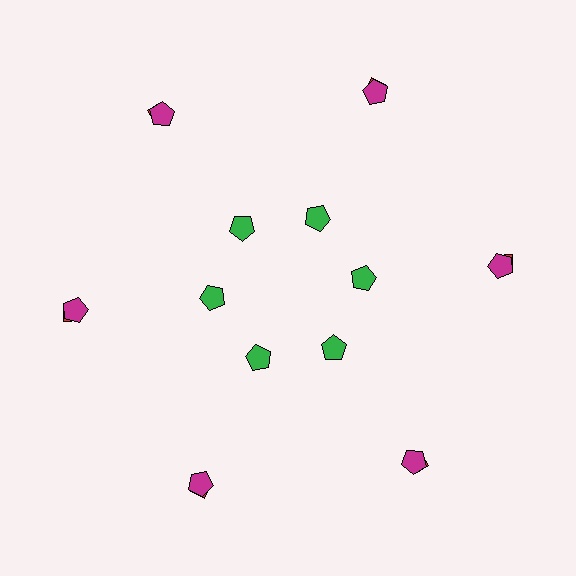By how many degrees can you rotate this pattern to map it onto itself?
The pattern maps onto itself every 60 degrees of rotation.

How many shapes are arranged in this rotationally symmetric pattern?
There are 18 shapes, arranged in 6 groups of 3.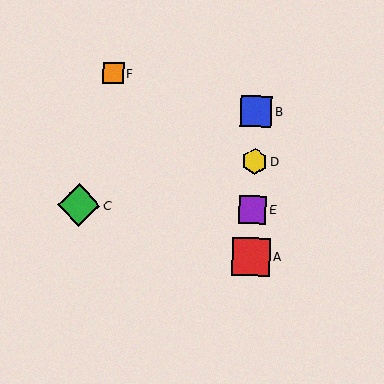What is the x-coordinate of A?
Object A is at x≈251.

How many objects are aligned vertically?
4 objects (A, B, D, E) are aligned vertically.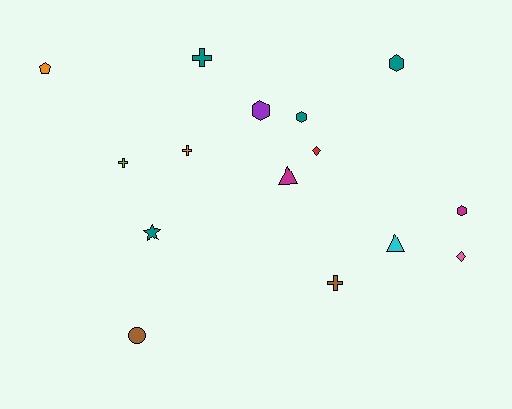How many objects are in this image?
There are 15 objects.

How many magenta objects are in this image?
There are 2 magenta objects.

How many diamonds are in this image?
There are 2 diamonds.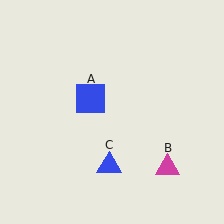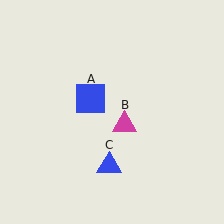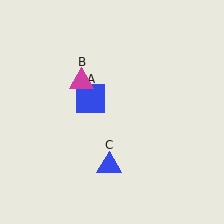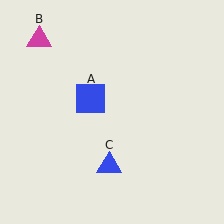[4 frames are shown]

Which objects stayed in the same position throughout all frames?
Blue square (object A) and blue triangle (object C) remained stationary.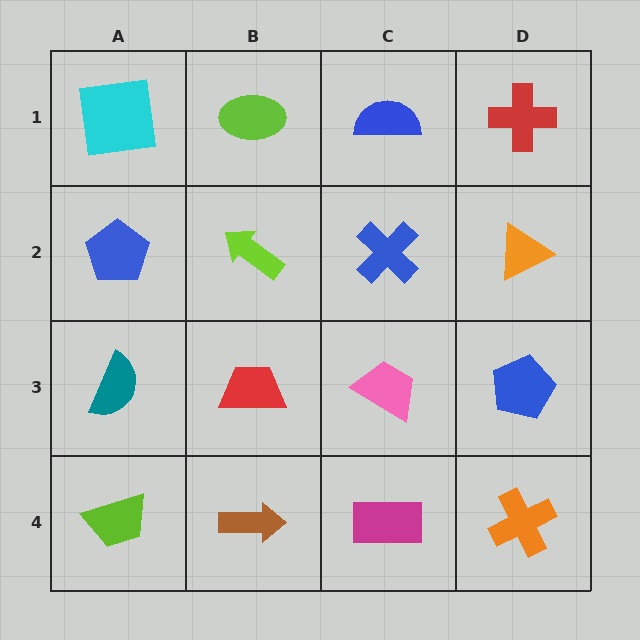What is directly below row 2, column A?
A teal semicircle.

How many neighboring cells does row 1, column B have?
3.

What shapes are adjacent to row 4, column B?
A red trapezoid (row 3, column B), a lime trapezoid (row 4, column A), a magenta rectangle (row 4, column C).